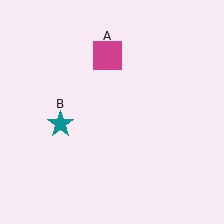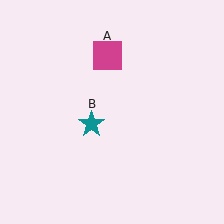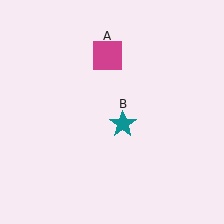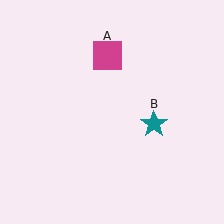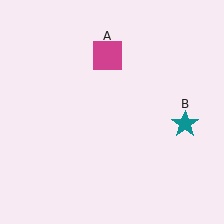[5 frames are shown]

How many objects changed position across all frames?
1 object changed position: teal star (object B).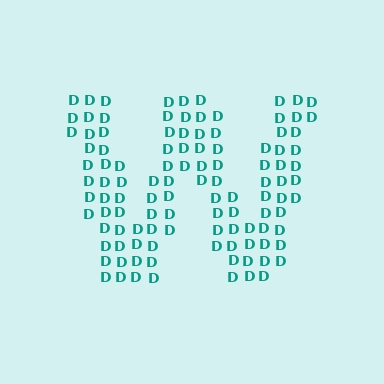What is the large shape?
The large shape is the letter W.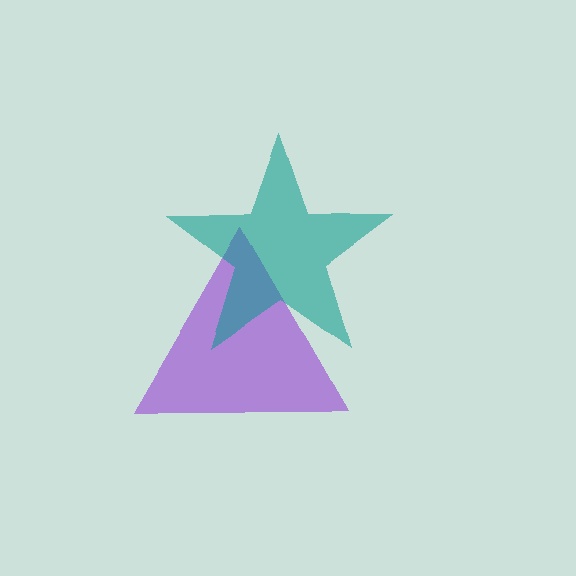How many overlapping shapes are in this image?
There are 2 overlapping shapes in the image.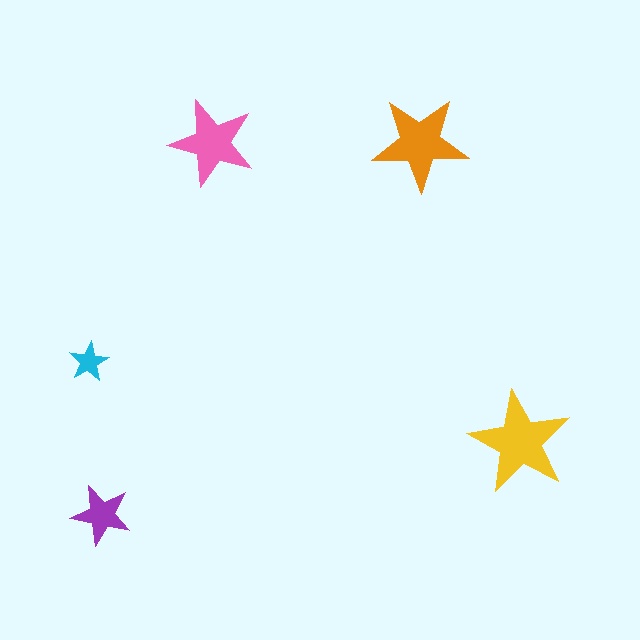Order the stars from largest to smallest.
the yellow one, the orange one, the pink one, the purple one, the cyan one.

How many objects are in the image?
There are 5 objects in the image.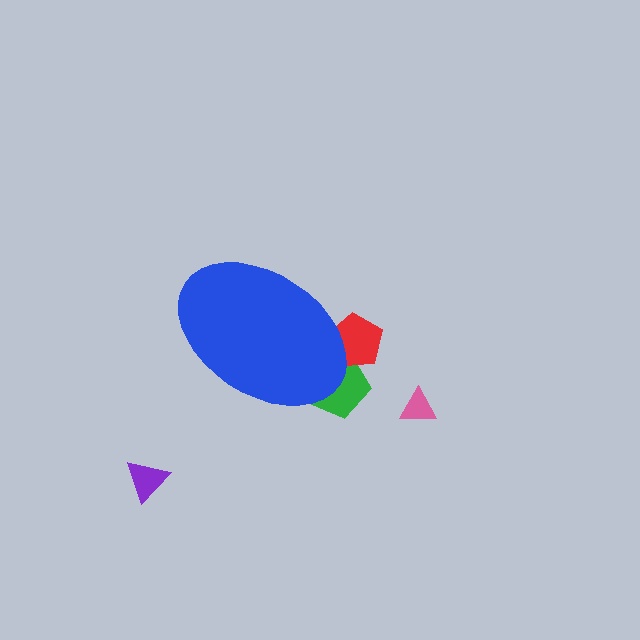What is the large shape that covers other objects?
A blue ellipse.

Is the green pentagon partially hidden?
Yes, the green pentagon is partially hidden behind the blue ellipse.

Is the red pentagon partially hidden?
Yes, the red pentagon is partially hidden behind the blue ellipse.